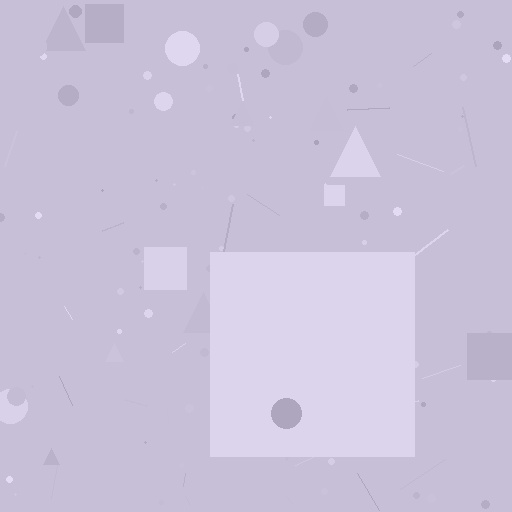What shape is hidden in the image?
A square is hidden in the image.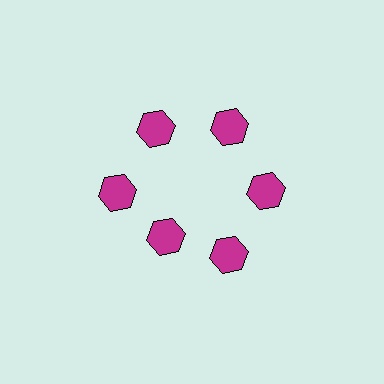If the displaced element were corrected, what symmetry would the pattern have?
It would have 6-fold rotational symmetry — the pattern would map onto itself every 60 degrees.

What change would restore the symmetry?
The symmetry would be restored by moving it outward, back onto the ring so that all 6 hexagons sit at equal angles and equal distance from the center.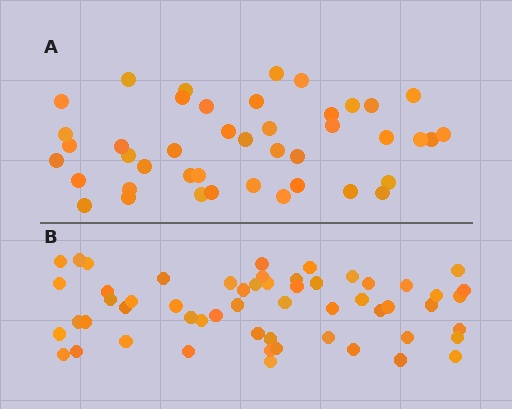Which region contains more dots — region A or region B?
Region B (the bottom region) has more dots.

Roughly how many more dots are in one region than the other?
Region B has approximately 15 more dots than region A.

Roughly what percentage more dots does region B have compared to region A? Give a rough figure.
About 30% more.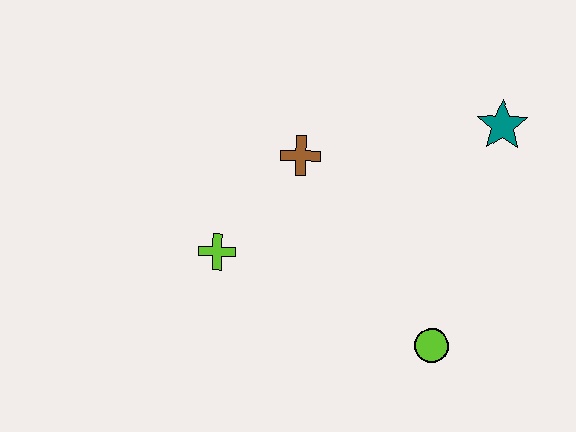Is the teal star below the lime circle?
No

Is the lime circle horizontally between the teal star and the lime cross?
Yes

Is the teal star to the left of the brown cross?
No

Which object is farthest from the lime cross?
The teal star is farthest from the lime cross.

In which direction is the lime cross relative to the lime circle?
The lime cross is to the left of the lime circle.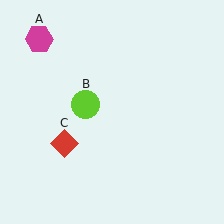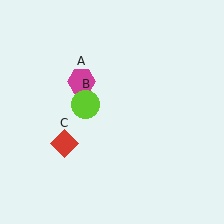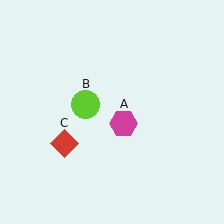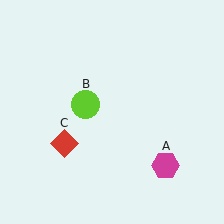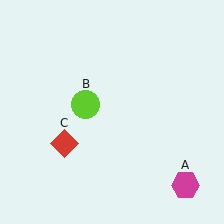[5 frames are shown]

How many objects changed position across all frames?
1 object changed position: magenta hexagon (object A).